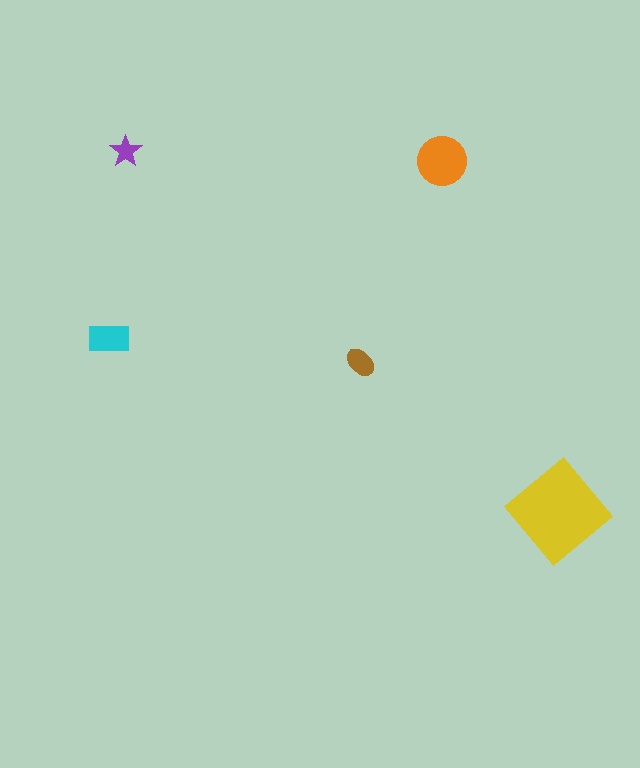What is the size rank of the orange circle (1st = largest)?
2nd.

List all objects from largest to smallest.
The yellow diamond, the orange circle, the cyan rectangle, the brown ellipse, the purple star.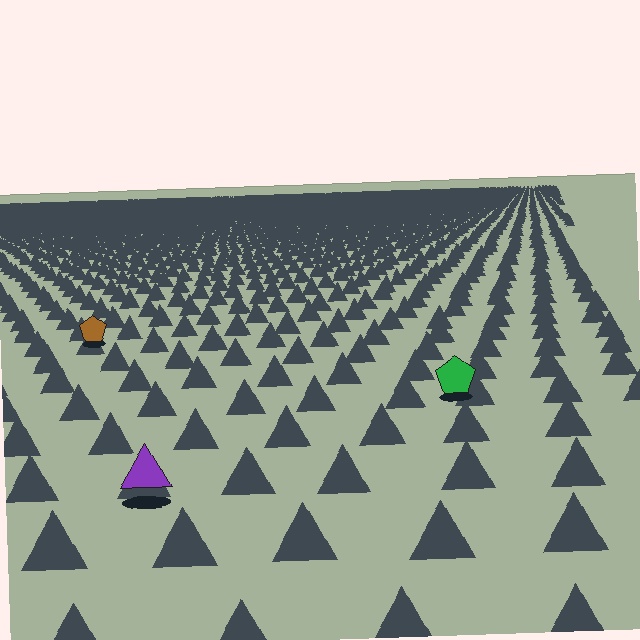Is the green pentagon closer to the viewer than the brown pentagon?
Yes. The green pentagon is closer — you can tell from the texture gradient: the ground texture is coarser near it.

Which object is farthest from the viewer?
The brown pentagon is farthest from the viewer. It appears smaller and the ground texture around it is denser.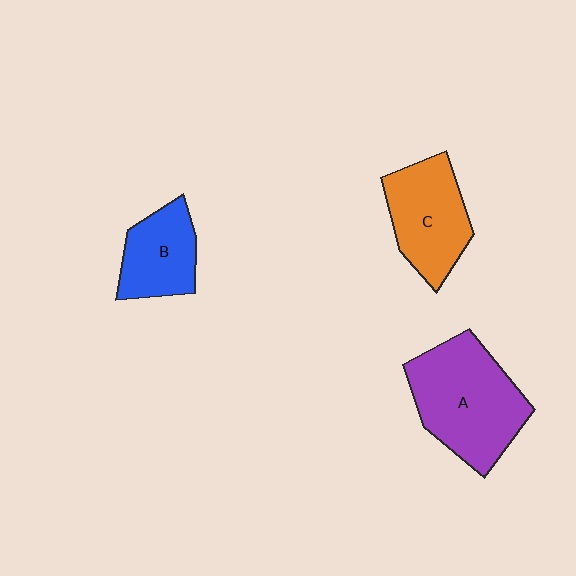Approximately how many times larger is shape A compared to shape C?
Approximately 1.4 times.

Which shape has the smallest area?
Shape B (blue).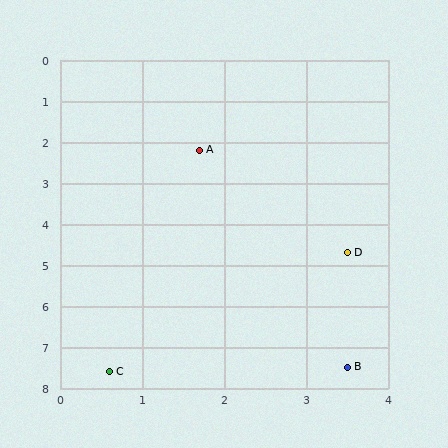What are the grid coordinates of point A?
Point A is at approximately (1.7, 2.2).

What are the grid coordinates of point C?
Point C is at approximately (0.6, 7.6).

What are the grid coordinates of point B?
Point B is at approximately (3.5, 7.5).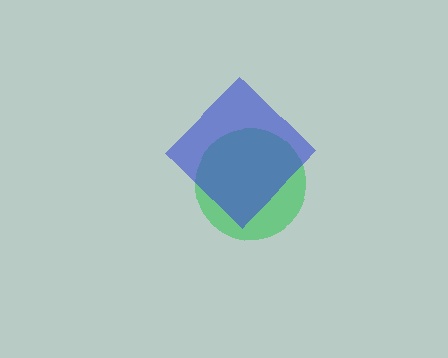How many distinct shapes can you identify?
There are 2 distinct shapes: a green circle, a blue diamond.